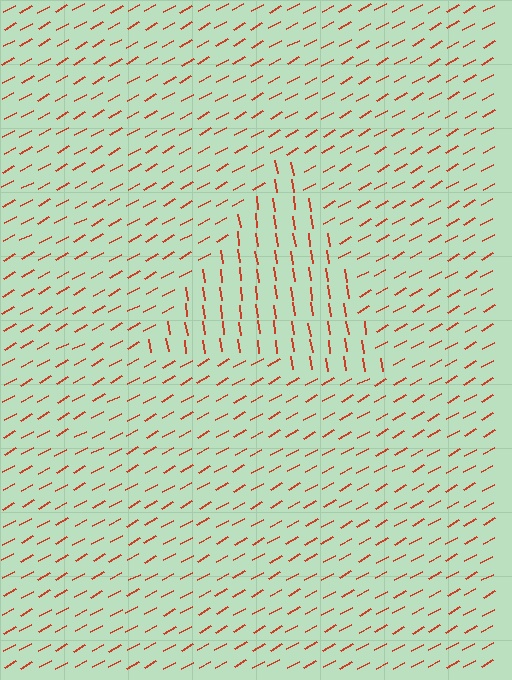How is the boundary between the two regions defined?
The boundary is defined purely by a change in line orientation (approximately 69 degrees difference). All lines are the same color and thickness.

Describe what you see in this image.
The image is filled with small red line segments. A triangle region in the image has lines oriented differently from the surrounding lines, creating a visible texture boundary.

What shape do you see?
I see a triangle.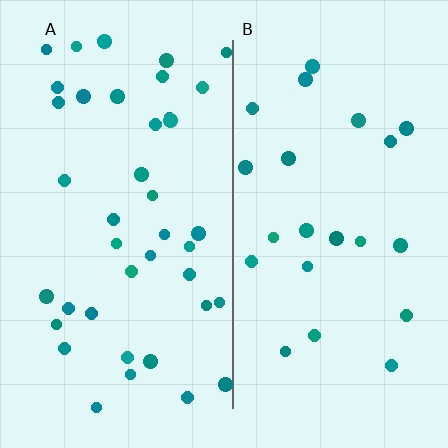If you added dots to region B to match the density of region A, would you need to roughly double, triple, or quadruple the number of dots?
Approximately double.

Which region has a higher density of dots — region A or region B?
A (the left).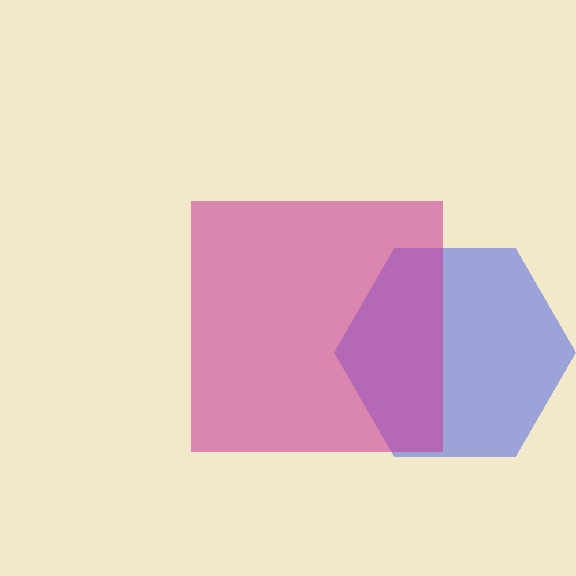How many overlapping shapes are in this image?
There are 2 overlapping shapes in the image.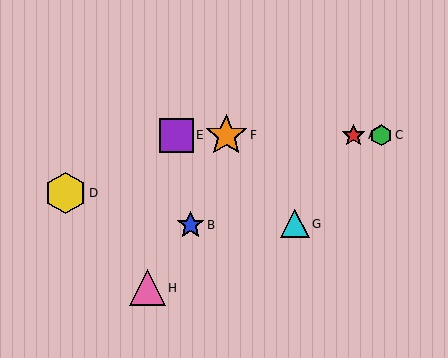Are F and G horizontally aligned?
No, F is at y≈135 and G is at y≈224.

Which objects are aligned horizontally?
Objects A, C, E, F are aligned horizontally.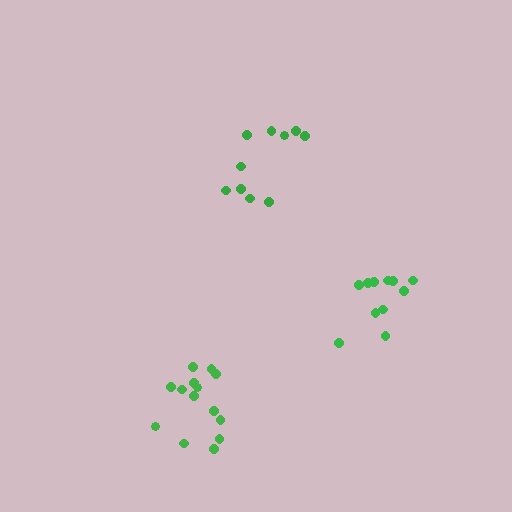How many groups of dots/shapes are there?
There are 3 groups.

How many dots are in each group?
Group 1: 14 dots, Group 2: 10 dots, Group 3: 11 dots (35 total).